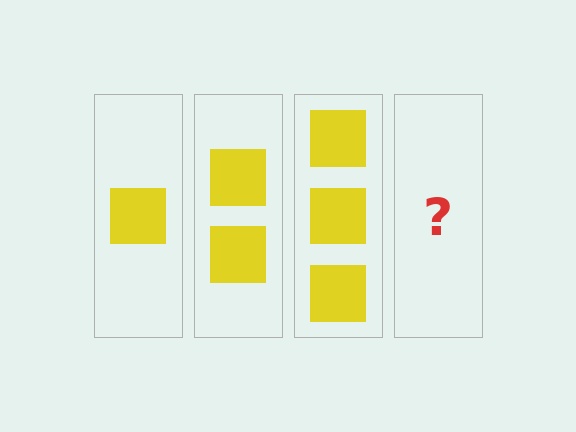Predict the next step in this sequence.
The next step is 4 squares.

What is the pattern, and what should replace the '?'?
The pattern is that each step adds one more square. The '?' should be 4 squares.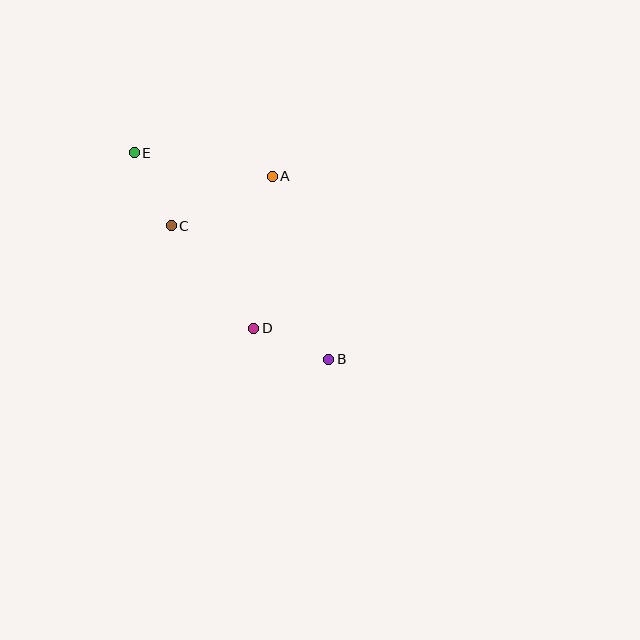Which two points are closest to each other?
Points B and D are closest to each other.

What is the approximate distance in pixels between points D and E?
The distance between D and E is approximately 212 pixels.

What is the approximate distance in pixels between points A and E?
The distance between A and E is approximately 140 pixels.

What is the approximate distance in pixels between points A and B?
The distance between A and B is approximately 191 pixels.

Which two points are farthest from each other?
Points B and E are farthest from each other.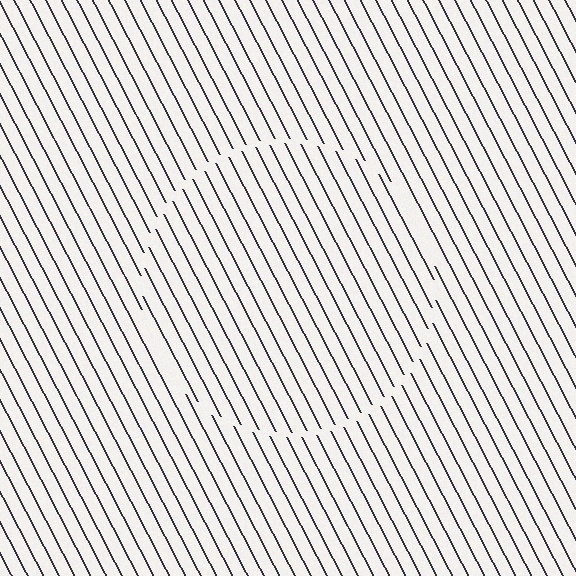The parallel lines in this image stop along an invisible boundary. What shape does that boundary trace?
An illusory circle. The interior of the shape contains the same grating, shifted by half a period — the contour is defined by the phase discontinuity where line-ends from the inner and outer gratings abut.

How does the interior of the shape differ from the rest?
The interior of the shape contains the same grating, shifted by half a period — the contour is defined by the phase discontinuity where line-ends from the inner and outer gratings abut.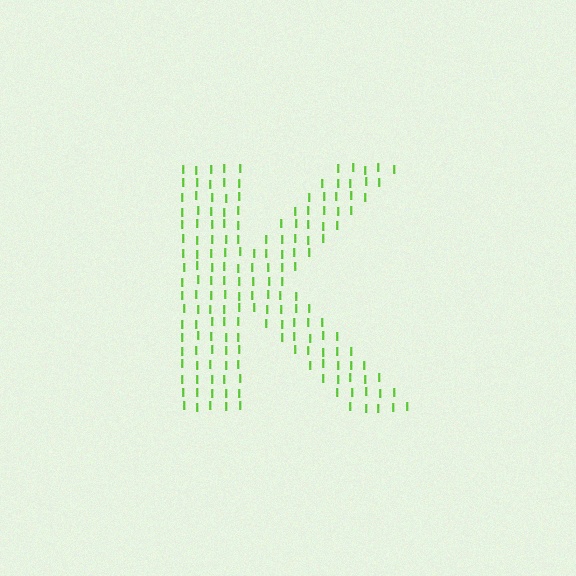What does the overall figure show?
The overall figure shows the letter K.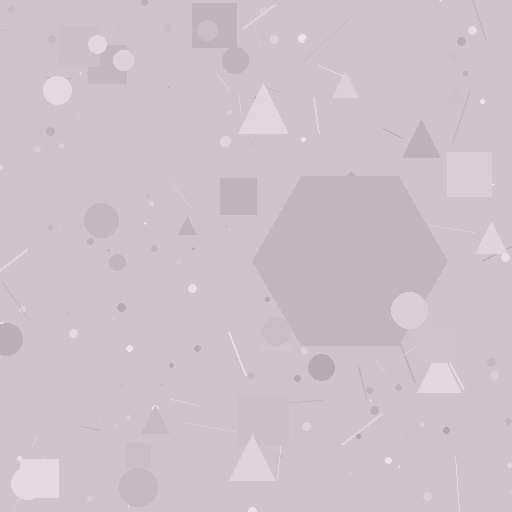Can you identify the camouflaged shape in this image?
The camouflaged shape is a hexagon.